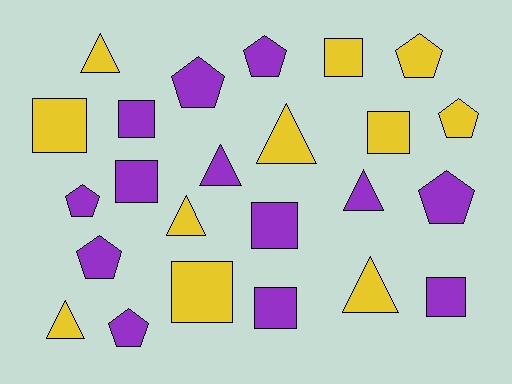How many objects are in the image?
There are 24 objects.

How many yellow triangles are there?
There are 5 yellow triangles.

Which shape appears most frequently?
Square, with 9 objects.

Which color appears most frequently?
Purple, with 13 objects.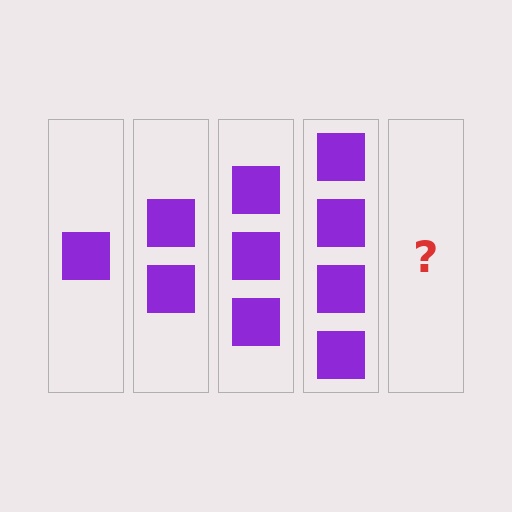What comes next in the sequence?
The next element should be 5 squares.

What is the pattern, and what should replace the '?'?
The pattern is that each step adds one more square. The '?' should be 5 squares.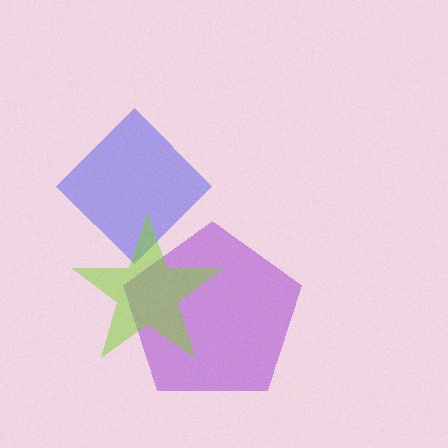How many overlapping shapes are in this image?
There are 3 overlapping shapes in the image.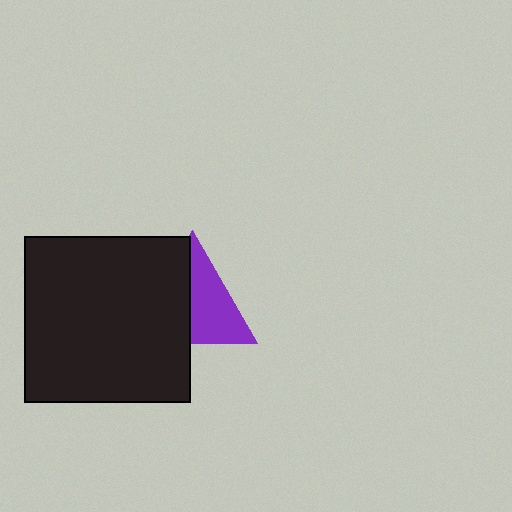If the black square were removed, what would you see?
You would see the complete purple triangle.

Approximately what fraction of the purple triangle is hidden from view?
Roughly 49% of the purple triangle is hidden behind the black square.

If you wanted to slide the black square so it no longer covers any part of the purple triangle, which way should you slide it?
Slide it left — that is the most direct way to separate the two shapes.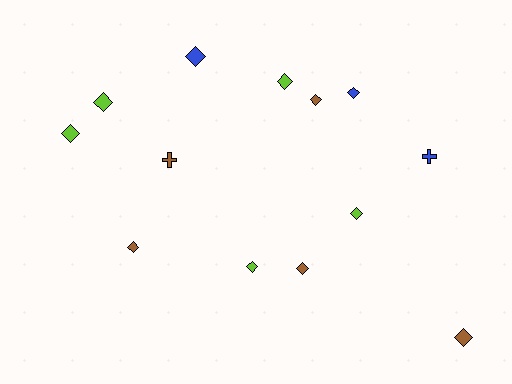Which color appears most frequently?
Lime, with 5 objects.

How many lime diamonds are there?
There are 5 lime diamonds.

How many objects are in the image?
There are 13 objects.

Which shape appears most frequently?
Diamond, with 11 objects.